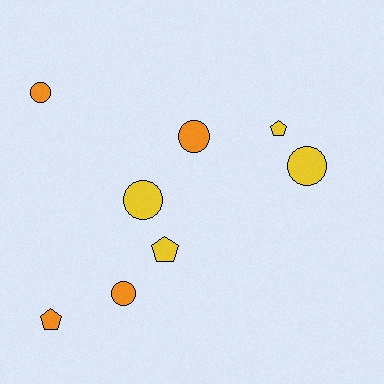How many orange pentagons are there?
There is 1 orange pentagon.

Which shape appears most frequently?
Circle, with 5 objects.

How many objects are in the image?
There are 8 objects.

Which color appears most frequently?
Orange, with 4 objects.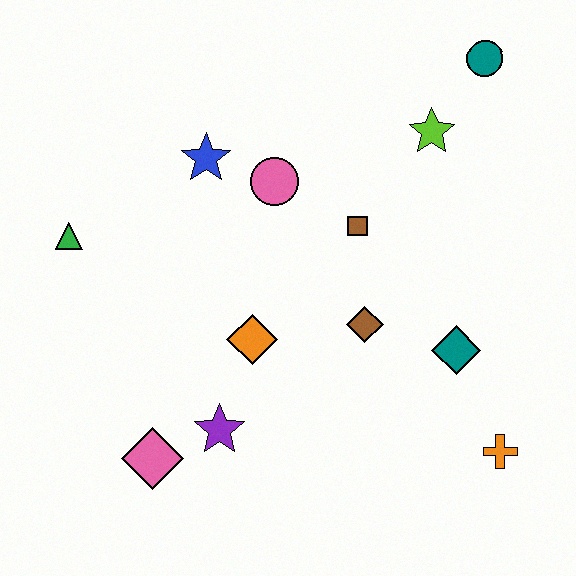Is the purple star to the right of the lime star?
No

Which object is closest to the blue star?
The pink circle is closest to the blue star.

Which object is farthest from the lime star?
The pink diamond is farthest from the lime star.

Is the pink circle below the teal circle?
Yes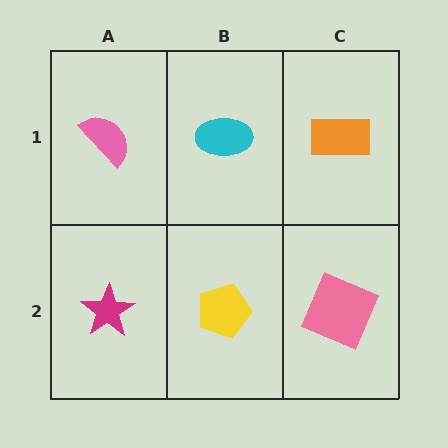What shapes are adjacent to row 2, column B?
A cyan ellipse (row 1, column B), a magenta star (row 2, column A), a pink square (row 2, column C).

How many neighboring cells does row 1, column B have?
3.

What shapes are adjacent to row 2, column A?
A pink semicircle (row 1, column A), a yellow pentagon (row 2, column B).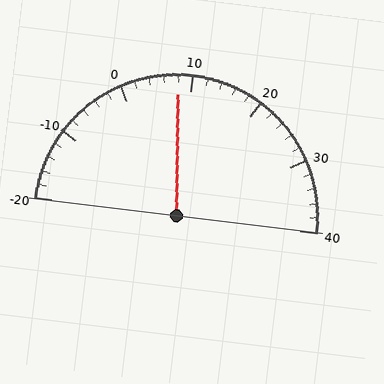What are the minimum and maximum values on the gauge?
The gauge ranges from -20 to 40.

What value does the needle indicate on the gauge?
The needle indicates approximately 8.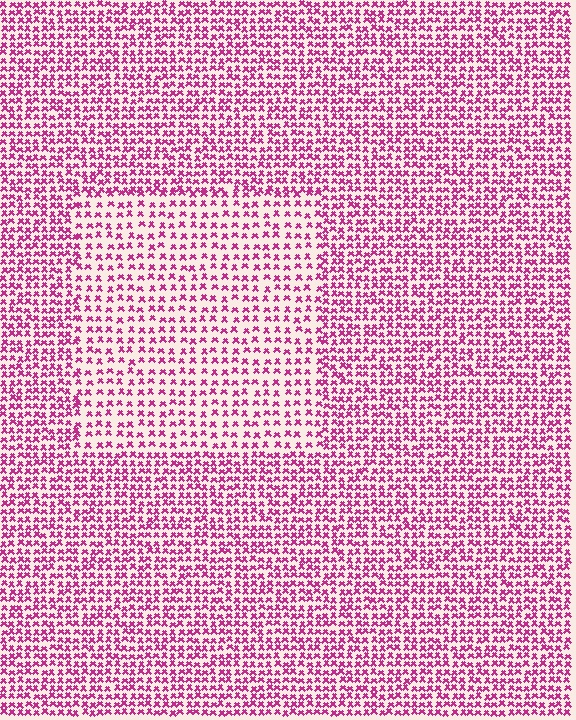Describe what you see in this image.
The image contains small magenta elements arranged at two different densities. A rectangle-shaped region is visible where the elements are less densely packed than the surrounding area.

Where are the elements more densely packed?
The elements are more densely packed outside the rectangle boundary.